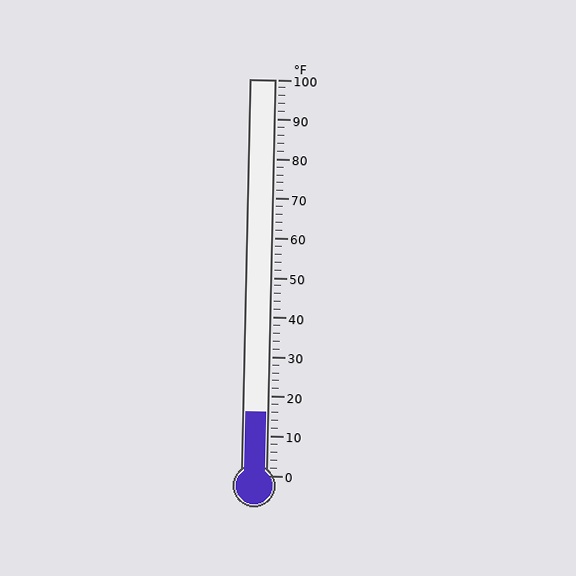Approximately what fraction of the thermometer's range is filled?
The thermometer is filled to approximately 15% of its range.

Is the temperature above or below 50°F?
The temperature is below 50°F.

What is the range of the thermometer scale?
The thermometer scale ranges from 0°F to 100°F.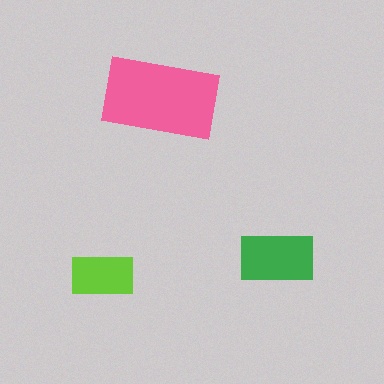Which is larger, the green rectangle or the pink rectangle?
The pink one.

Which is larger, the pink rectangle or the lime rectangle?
The pink one.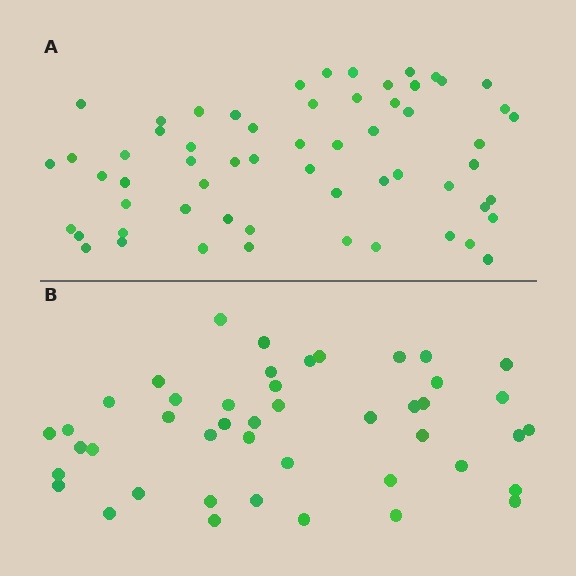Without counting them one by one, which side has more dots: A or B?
Region A (the top region) has more dots.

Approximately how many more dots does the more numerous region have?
Region A has approximately 15 more dots than region B.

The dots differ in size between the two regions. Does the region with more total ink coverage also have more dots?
No. Region B has more total ink coverage because its dots are larger, but region A actually contains more individual dots. Total area can be misleading — the number of items is what matters here.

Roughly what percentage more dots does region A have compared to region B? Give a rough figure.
About 35% more.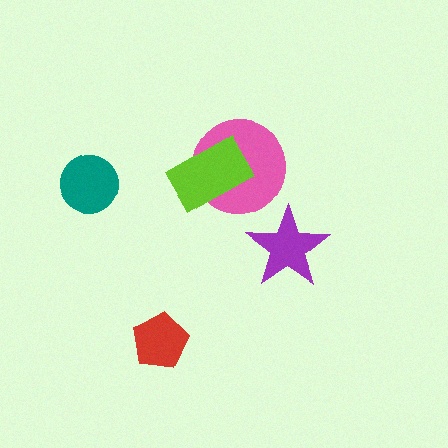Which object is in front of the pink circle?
The lime rectangle is in front of the pink circle.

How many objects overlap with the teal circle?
0 objects overlap with the teal circle.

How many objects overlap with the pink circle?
1 object overlaps with the pink circle.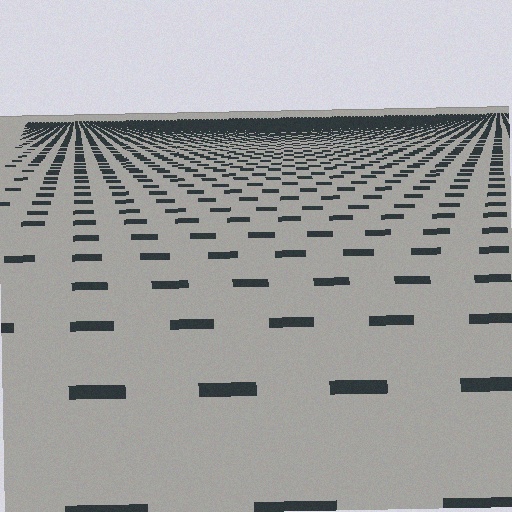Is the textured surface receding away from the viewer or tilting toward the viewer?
The surface is receding away from the viewer. Texture elements get smaller and denser toward the top.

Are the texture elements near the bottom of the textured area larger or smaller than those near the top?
Larger. Near the bottom, elements are closer to the viewer and appear at a bigger on-screen size.